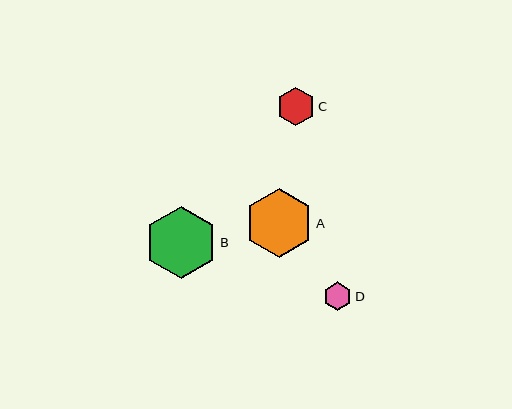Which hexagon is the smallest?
Hexagon D is the smallest with a size of approximately 28 pixels.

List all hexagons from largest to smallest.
From largest to smallest: B, A, C, D.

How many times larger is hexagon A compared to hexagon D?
Hexagon A is approximately 2.4 times the size of hexagon D.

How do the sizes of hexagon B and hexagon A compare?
Hexagon B and hexagon A are approximately the same size.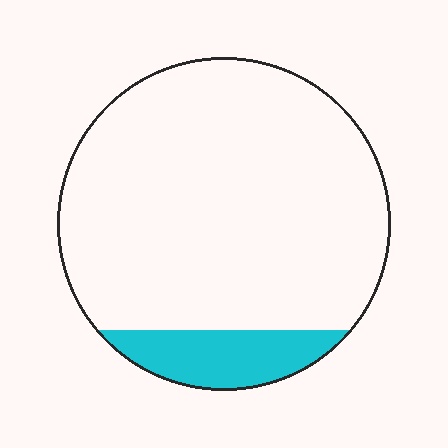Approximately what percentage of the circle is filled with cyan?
Approximately 10%.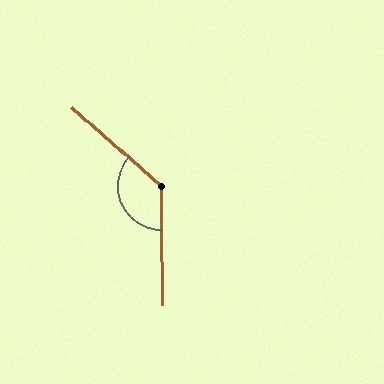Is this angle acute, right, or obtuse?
It is obtuse.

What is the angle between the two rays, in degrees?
Approximately 132 degrees.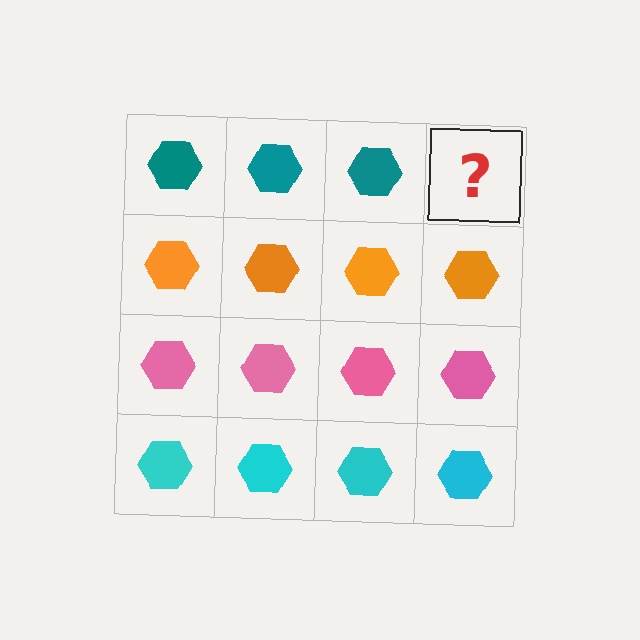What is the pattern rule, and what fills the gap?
The rule is that each row has a consistent color. The gap should be filled with a teal hexagon.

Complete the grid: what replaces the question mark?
The question mark should be replaced with a teal hexagon.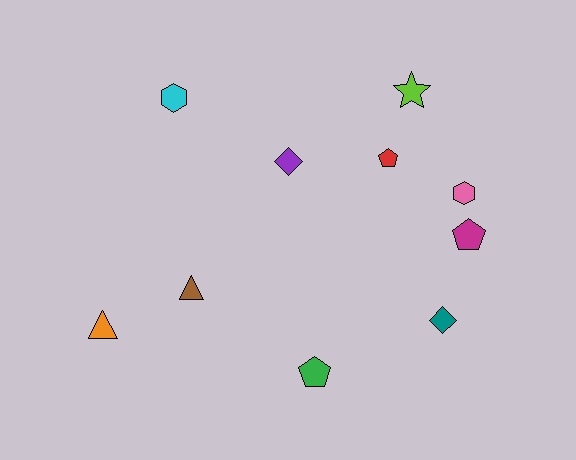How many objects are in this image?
There are 10 objects.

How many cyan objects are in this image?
There is 1 cyan object.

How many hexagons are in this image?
There are 2 hexagons.